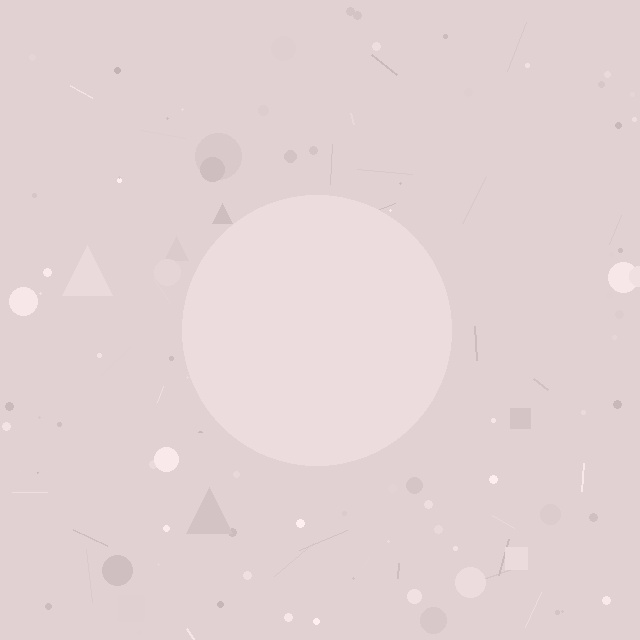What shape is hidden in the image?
A circle is hidden in the image.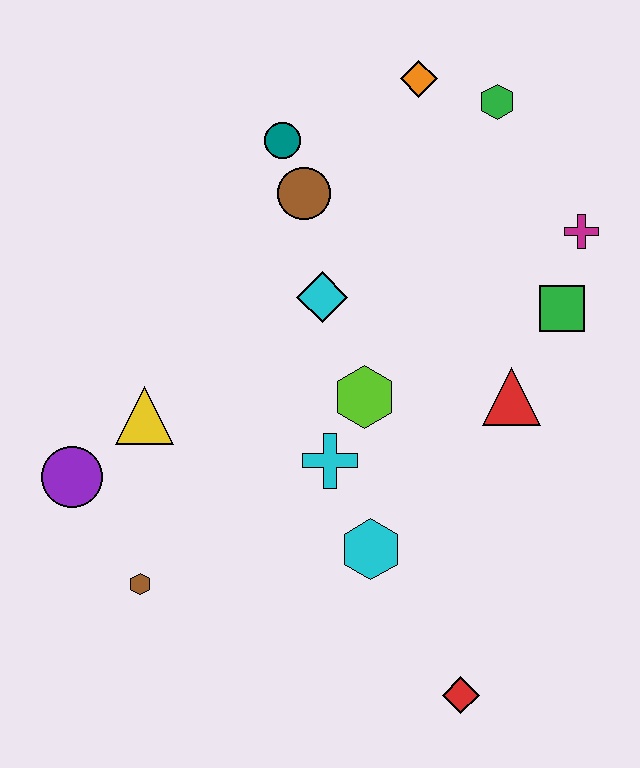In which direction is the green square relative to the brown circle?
The green square is to the right of the brown circle.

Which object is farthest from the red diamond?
The orange diamond is farthest from the red diamond.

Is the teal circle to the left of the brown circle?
Yes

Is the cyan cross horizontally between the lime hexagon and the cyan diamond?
Yes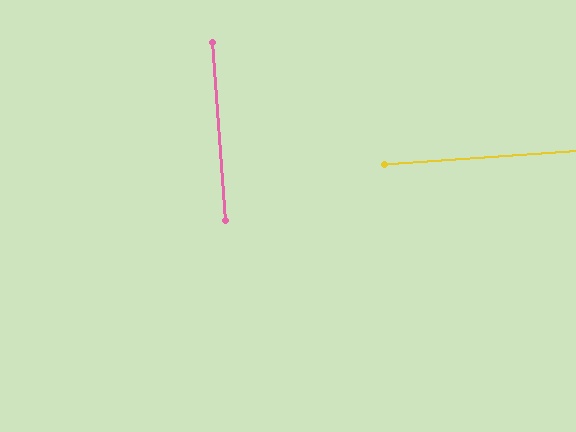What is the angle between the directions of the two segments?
Approximately 90 degrees.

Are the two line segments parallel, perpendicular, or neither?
Perpendicular — they meet at approximately 90°.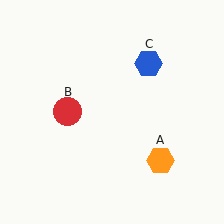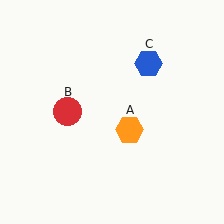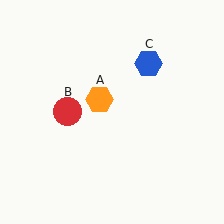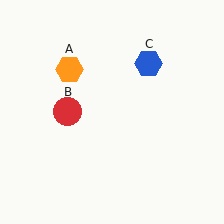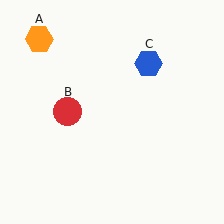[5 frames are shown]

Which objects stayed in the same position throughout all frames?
Red circle (object B) and blue hexagon (object C) remained stationary.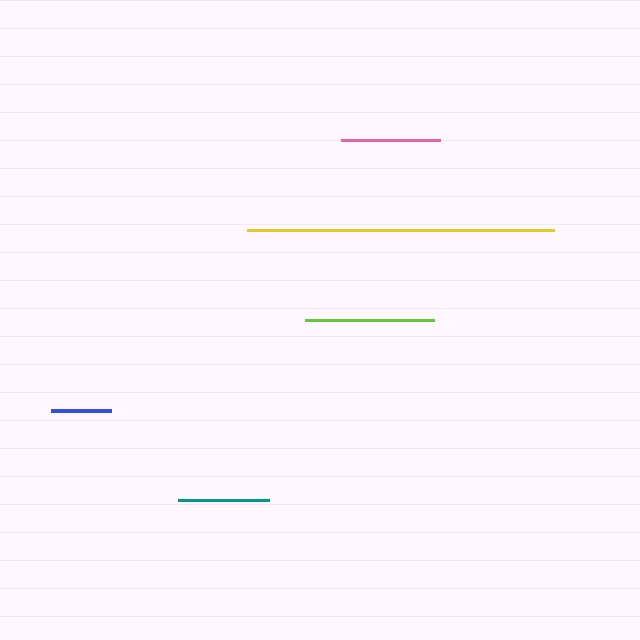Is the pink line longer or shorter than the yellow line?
The yellow line is longer than the pink line.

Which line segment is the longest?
The yellow line is the longest at approximately 307 pixels.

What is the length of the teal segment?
The teal segment is approximately 91 pixels long.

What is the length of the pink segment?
The pink segment is approximately 99 pixels long.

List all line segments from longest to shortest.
From longest to shortest: yellow, lime, pink, teal, blue.